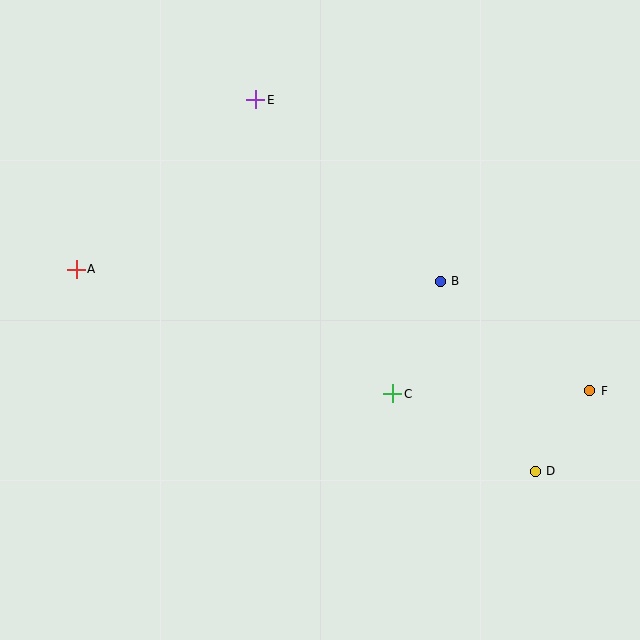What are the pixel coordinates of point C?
Point C is at (393, 394).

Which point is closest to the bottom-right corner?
Point D is closest to the bottom-right corner.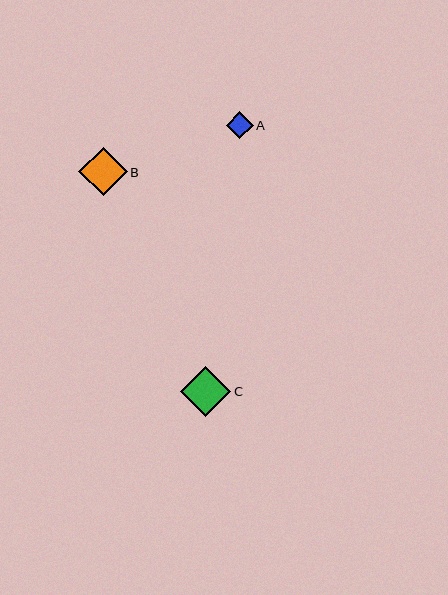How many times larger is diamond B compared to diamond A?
Diamond B is approximately 1.8 times the size of diamond A.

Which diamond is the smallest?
Diamond A is the smallest with a size of approximately 27 pixels.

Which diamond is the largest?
Diamond C is the largest with a size of approximately 50 pixels.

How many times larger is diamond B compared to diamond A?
Diamond B is approximately 1.8 times the size of diamond A.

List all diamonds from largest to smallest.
From largest to smallest: C, B, A.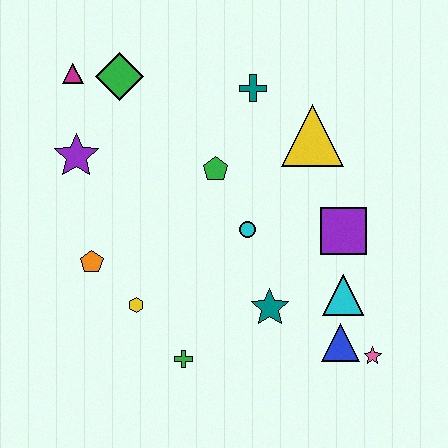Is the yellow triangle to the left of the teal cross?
No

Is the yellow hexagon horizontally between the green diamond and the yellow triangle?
Yes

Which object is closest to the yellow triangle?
The teal cross is closest to the yellow triangle.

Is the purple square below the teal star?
No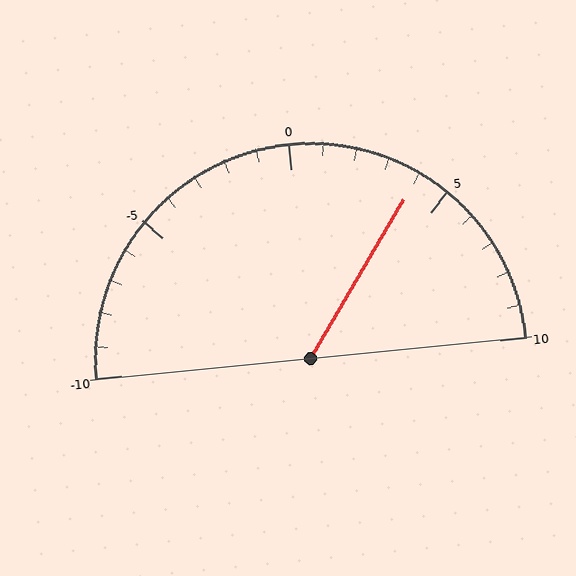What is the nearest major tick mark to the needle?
The nearest major tick mark is 5.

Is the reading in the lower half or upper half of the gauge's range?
The reading is in the upper half of the range (-10 to 10).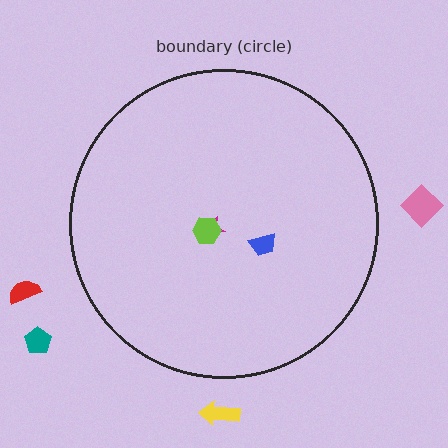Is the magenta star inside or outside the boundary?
Inside.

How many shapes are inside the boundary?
3 inside, 4 outside.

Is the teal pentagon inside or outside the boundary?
Outside.